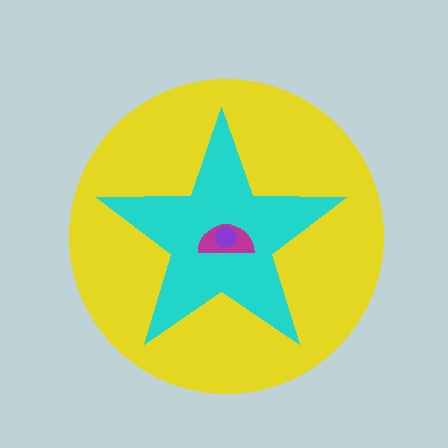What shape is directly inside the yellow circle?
The cyan star.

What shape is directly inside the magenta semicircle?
The purple hexagon.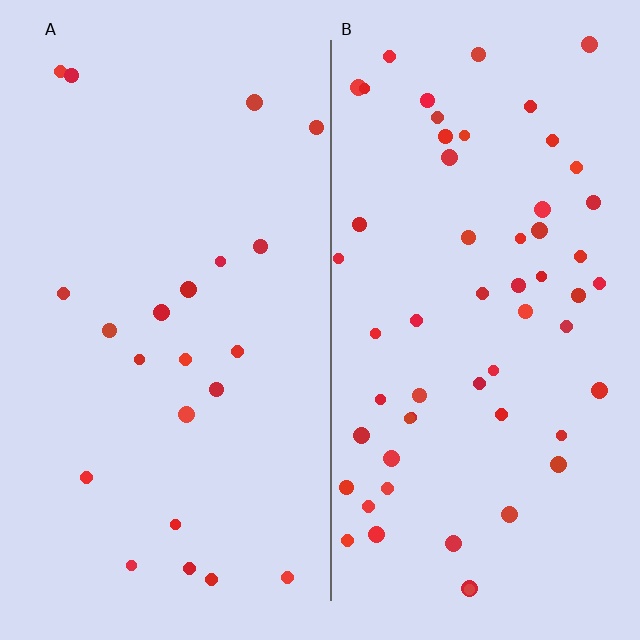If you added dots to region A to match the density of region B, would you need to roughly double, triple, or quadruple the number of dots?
Approximately triple.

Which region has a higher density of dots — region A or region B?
B (the right).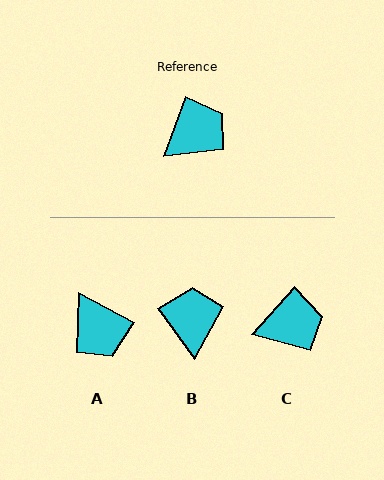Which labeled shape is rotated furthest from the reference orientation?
A, about 99 degrees away.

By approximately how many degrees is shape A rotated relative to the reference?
Approximately 99 degrees clockwise.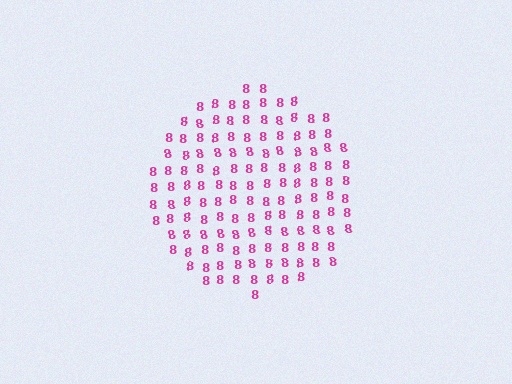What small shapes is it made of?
It is made of small digit 8's.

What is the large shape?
The large shape is a circle.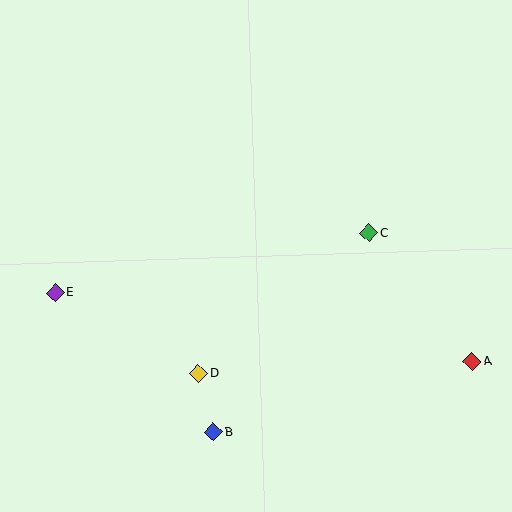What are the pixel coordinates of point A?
Point A is at (472, 361).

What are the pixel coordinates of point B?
Point B is at (213, 432).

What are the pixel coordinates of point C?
Point C is at (369, 233).